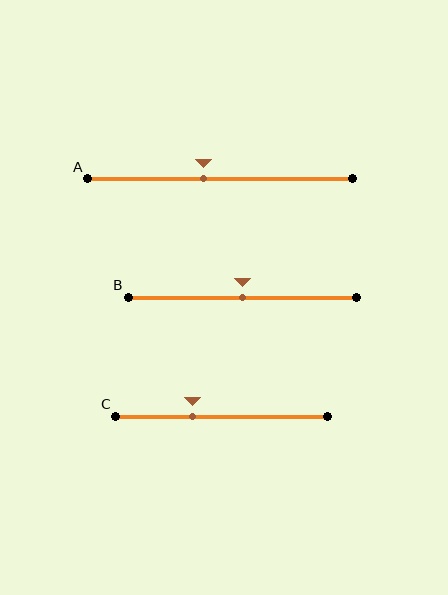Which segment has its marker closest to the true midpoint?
Segment B has its marker closest to the true midpoint.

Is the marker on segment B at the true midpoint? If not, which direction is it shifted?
Yes, the marker on segment B is at the true midpoint.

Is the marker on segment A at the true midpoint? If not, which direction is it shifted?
No, the marker on segment A is shifted to the left by about 6% of the segment length.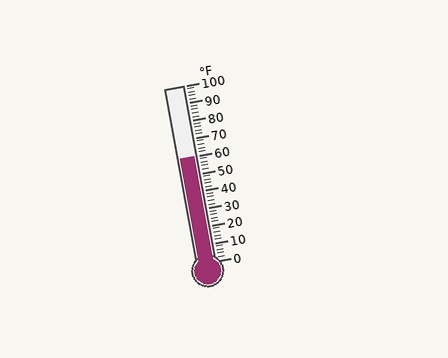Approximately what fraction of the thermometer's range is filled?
The thermometer is filled to approximately 60% of its range.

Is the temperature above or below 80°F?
The temperature is below 80°F.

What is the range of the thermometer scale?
The thermometer scale ranges from 0°F to 100°F.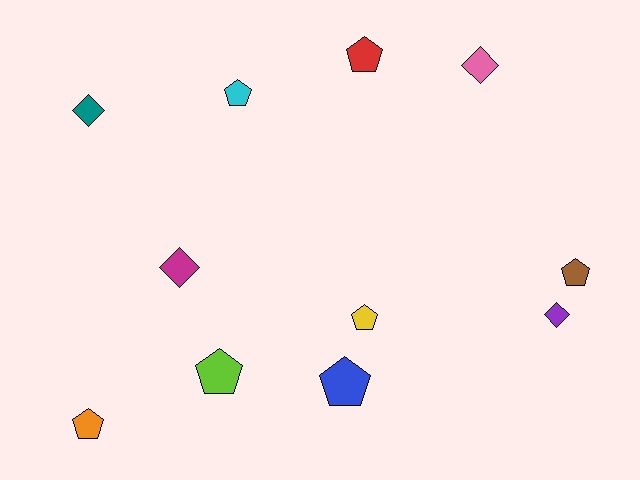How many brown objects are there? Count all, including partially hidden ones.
There is 1 brown object.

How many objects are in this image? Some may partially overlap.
There are 11 objects.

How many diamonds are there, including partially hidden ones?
There are 4 diamonds.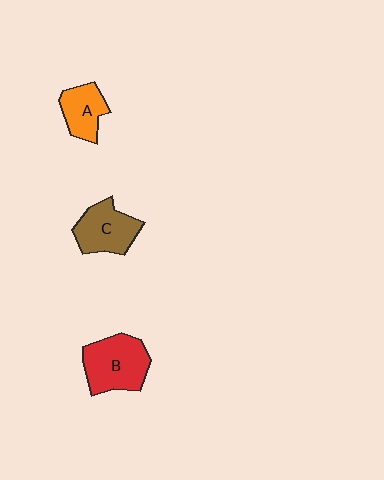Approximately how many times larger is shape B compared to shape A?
Approximately 1.6 times.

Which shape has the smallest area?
Shape A (orange).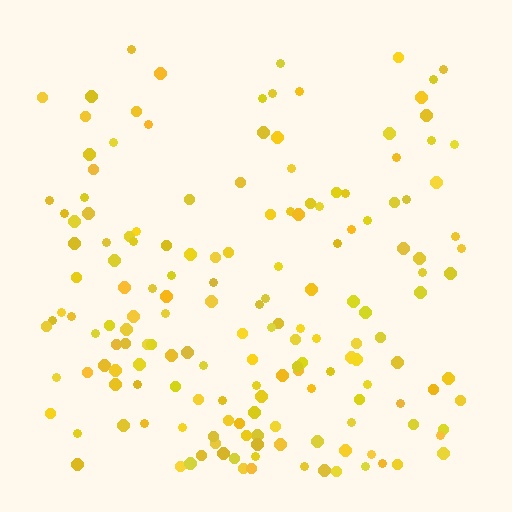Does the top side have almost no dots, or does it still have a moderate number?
Still a moderate number, just noticeably fewer than the bottom.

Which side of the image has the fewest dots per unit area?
The top.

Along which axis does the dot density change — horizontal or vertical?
Vertical.